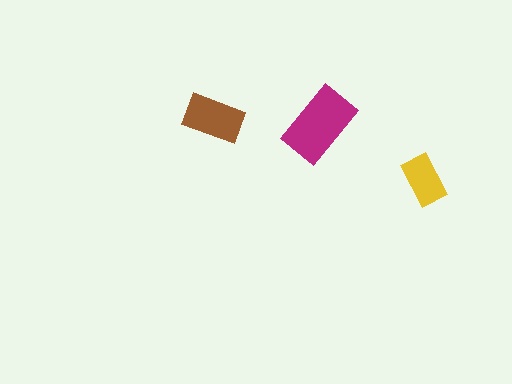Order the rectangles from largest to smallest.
the magenta one, the brown one, the yellow one.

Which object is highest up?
The brown rectangle is topmost.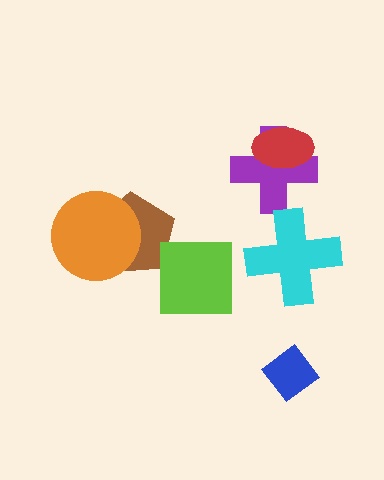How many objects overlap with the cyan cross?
0 objects overlap with the cyan cross.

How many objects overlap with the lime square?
0 objects overlap with the lime square.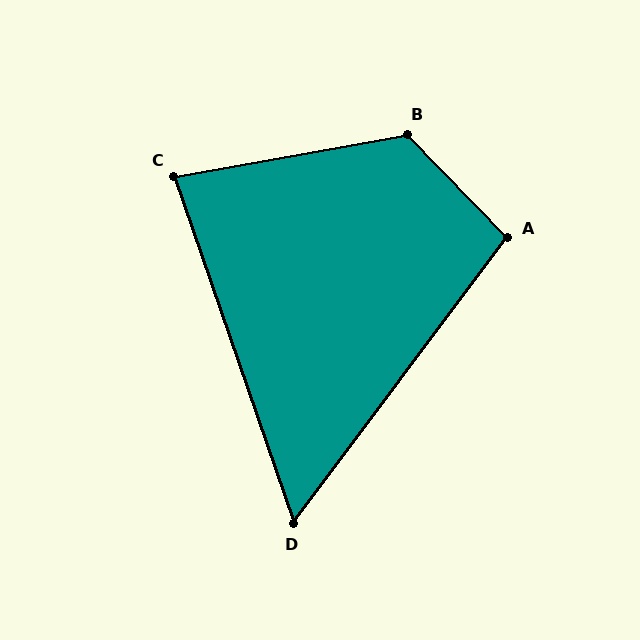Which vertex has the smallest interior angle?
D, at approximately 56 degrees.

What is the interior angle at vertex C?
Approximately 81 degrees (acute).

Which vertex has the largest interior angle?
B, at approximately 124 degrees.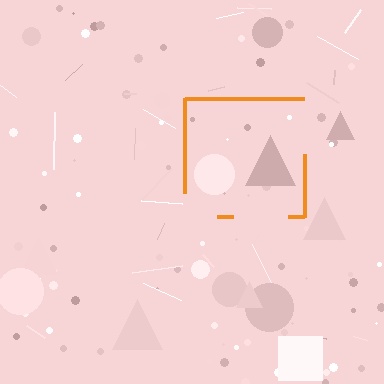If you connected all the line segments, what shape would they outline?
They would outline a square.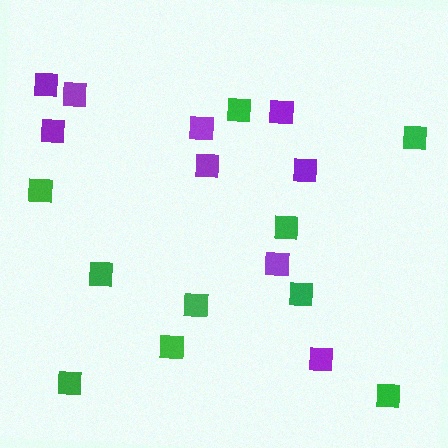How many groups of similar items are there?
There are 2 groups: one group of purple squares (9) and one group of green squares (10).